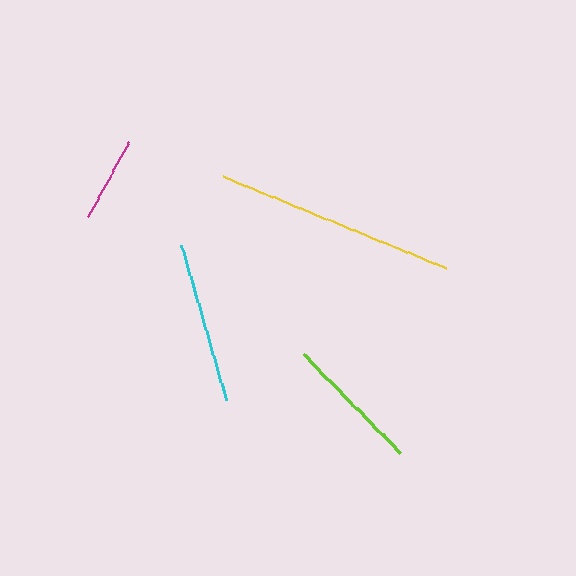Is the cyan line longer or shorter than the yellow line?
The yellow line is longer than the cyan line.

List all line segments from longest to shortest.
From longest to shortest: yellow, cyan, lime, magenta.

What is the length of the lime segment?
The lime segment is approximately 139 pixels long.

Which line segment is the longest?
The yellow line is the longest at approximately 242 pixels.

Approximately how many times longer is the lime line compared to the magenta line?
The lime line is approximately 1.6 times the length of the magenta line.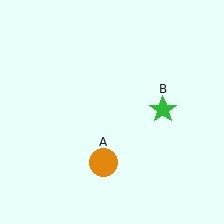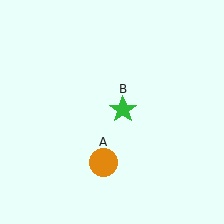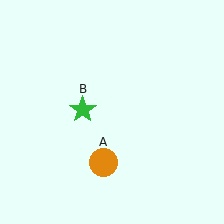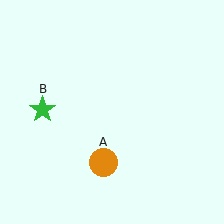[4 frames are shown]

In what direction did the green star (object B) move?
The green star (object B) moved left.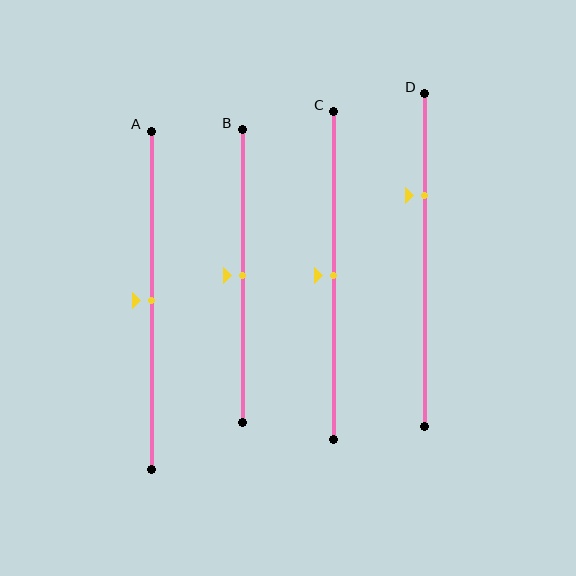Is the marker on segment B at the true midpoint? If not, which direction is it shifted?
Yes, the marker on segment B is at the true midpoint.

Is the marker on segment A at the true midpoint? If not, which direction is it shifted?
Yes, the marker on segment A is at the true midpoint.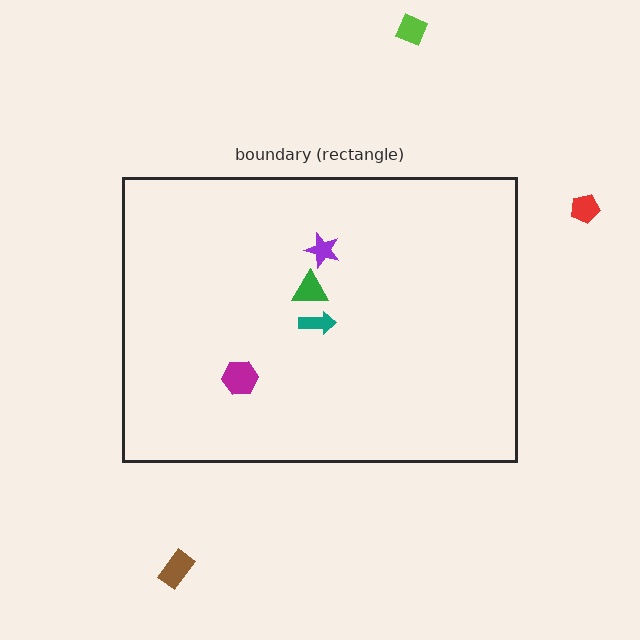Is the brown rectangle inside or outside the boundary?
Outside.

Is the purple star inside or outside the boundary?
Inside.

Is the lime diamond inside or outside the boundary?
Outside.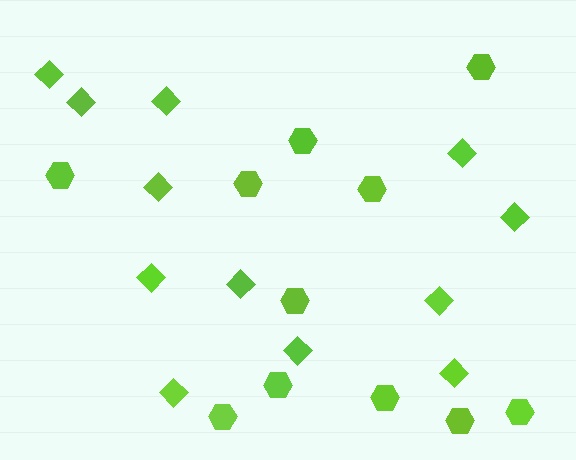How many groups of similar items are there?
There are 2 groups: one group of diamonds (12) and one group of hexagons (11).